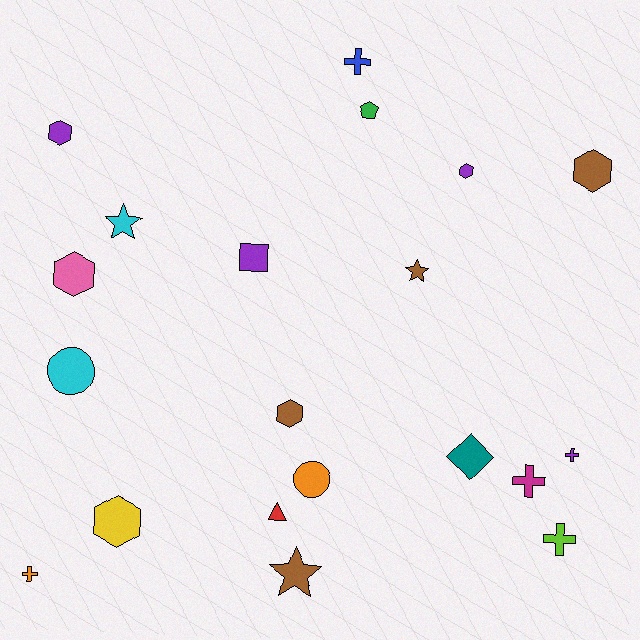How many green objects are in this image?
There is 1 green object.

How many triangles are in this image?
There is 1 triangle.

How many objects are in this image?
There are 20 objects.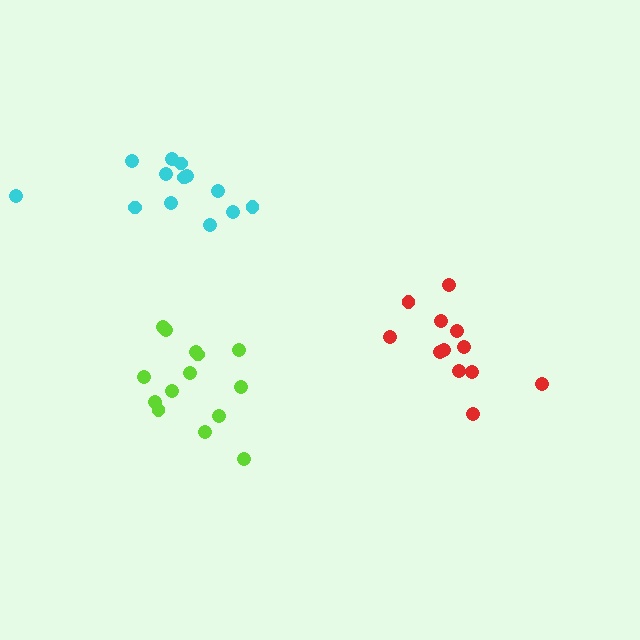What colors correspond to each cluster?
The clusters are colored: red, cyan, lime.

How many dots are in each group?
Group 1: 12 dots, Group 2: 13 dots, Group 3: 14 dots (39 total).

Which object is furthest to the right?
The red cluster is rightmost.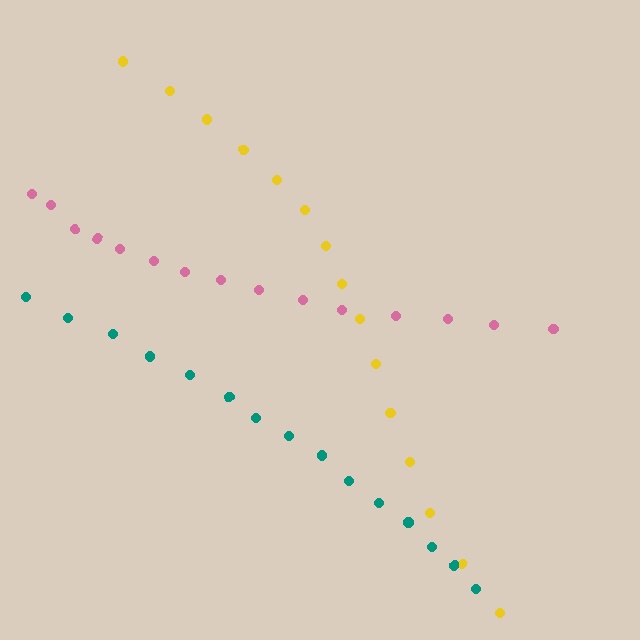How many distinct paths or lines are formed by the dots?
There are 3 distinct paths.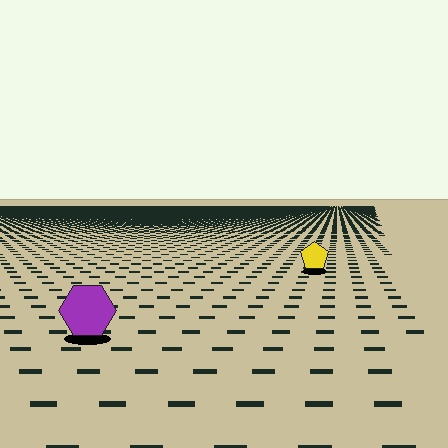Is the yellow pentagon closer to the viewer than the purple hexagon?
No. The purple hexagon is closer — you can tell from the texture gradient: the ground texture is coarser near it.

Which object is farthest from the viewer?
The yellow pentagon is farthest from the viewer. It appears smaller and the ground texture around it is denser.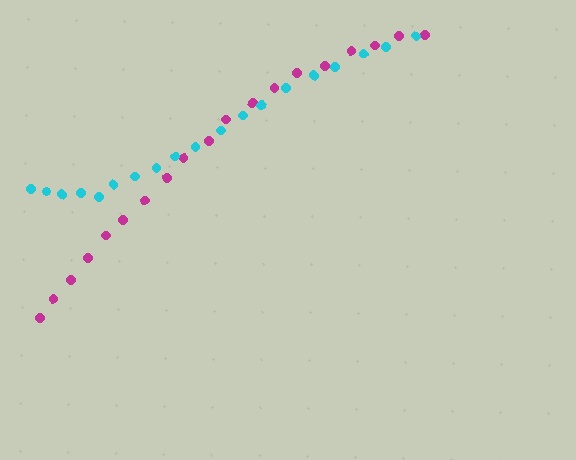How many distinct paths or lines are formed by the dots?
There are 2 distinct paths.